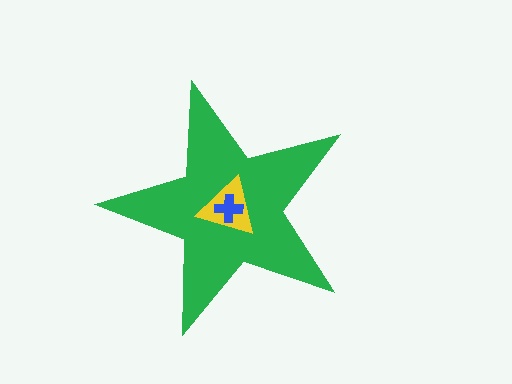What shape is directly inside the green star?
The yellow triangle.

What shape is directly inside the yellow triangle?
The blue cross.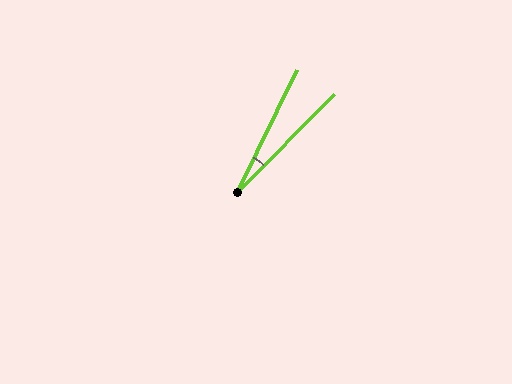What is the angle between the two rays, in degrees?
Approximately 19 degrees.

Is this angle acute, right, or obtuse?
It is acute.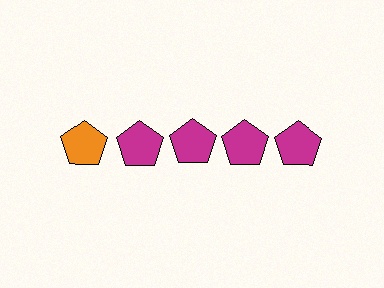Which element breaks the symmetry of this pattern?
The orange pentagon in the top row, leftmost column breaks the symmetry. All other shapes are magenta pentagons.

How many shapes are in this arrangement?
There are 5 shapes arranged in a grid pattern.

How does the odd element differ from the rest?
It has a different color: orange instead of magenta.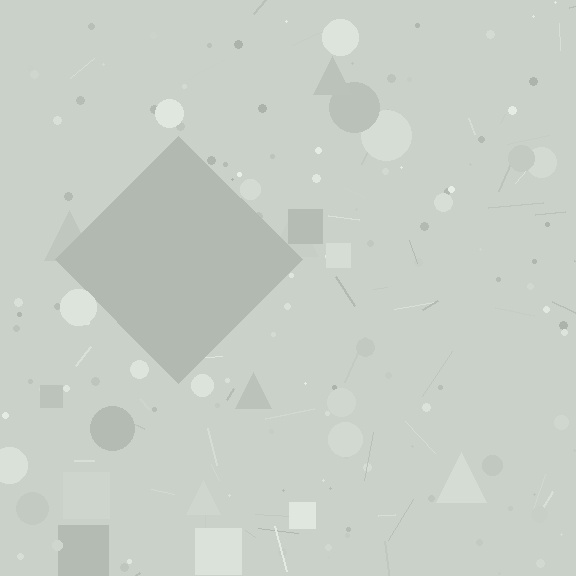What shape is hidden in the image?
A diamond is hidden in the image.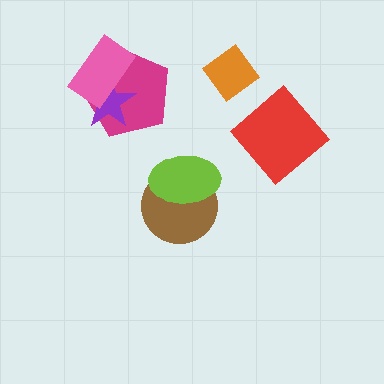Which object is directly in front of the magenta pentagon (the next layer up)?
The purple star is directly in front of the magenta pentagon.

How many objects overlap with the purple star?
2 objects overlap with the purple star.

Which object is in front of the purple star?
The pink rectangle is in front of the purple star.